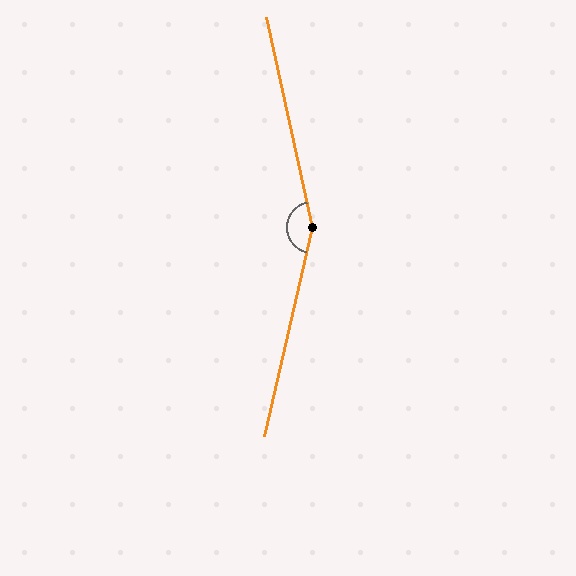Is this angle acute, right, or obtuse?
It is obtuse.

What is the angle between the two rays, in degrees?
Approximately 155 degrees.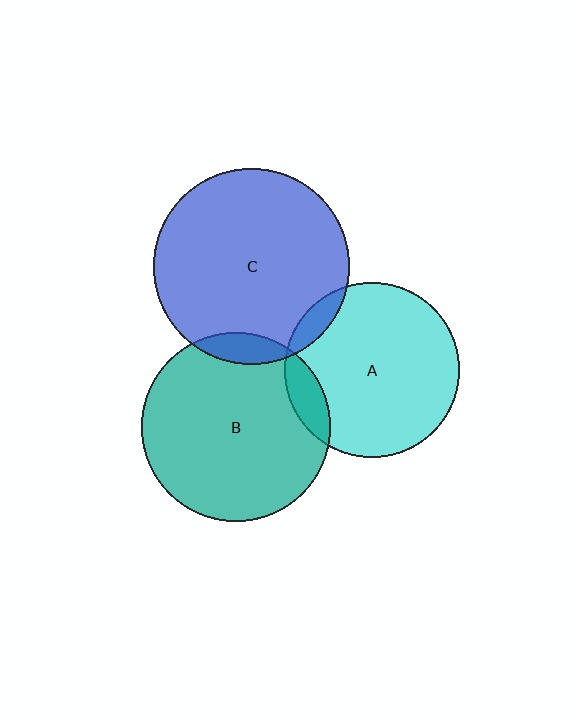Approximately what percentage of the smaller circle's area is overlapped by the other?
Approximately 10%.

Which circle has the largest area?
Circle C (blue).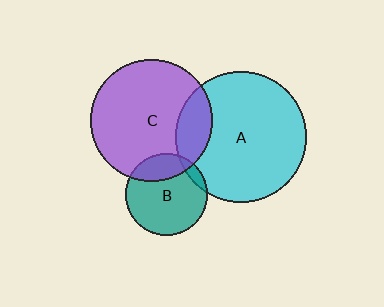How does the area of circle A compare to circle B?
Approximately 2.6 times.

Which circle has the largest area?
Circle A (cyan).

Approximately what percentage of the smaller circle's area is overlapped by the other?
Approximately 20%.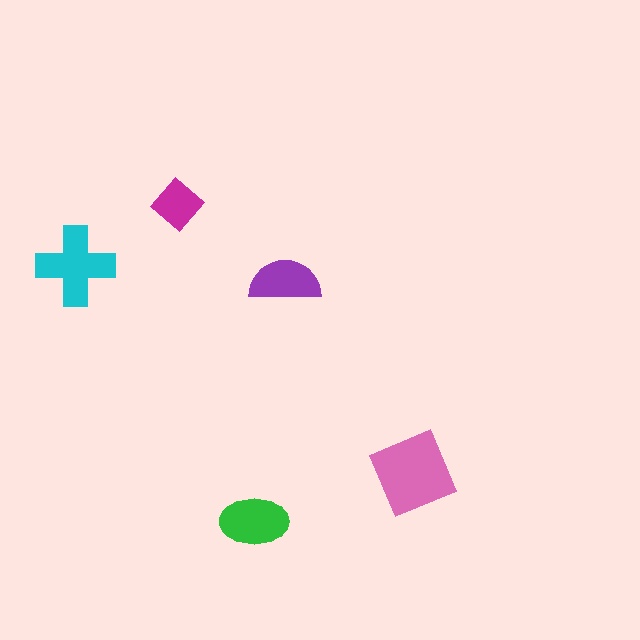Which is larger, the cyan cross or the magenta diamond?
The cyan cross.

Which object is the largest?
The pink diamond.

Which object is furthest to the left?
The cyan cross is leftmost.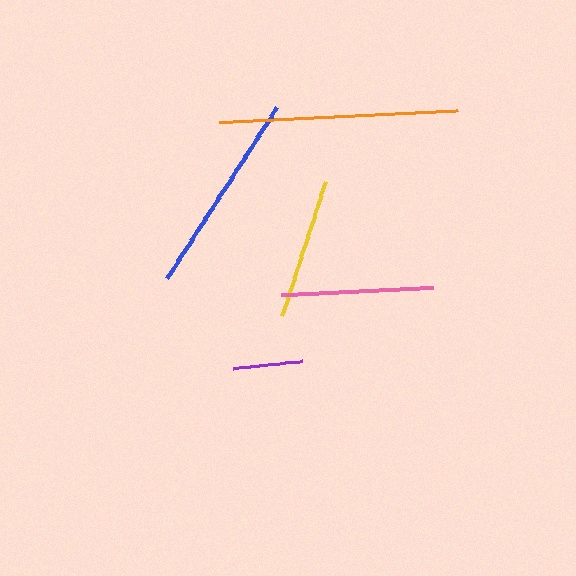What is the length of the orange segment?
The orange segment is approximately 240 pixels long.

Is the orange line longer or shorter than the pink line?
The orange line is longer than the pink line.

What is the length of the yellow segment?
The yellow segment is approximately 141 pixels long.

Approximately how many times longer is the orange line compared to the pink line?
The orange line is approximately 1.6 times the length of the pink line.